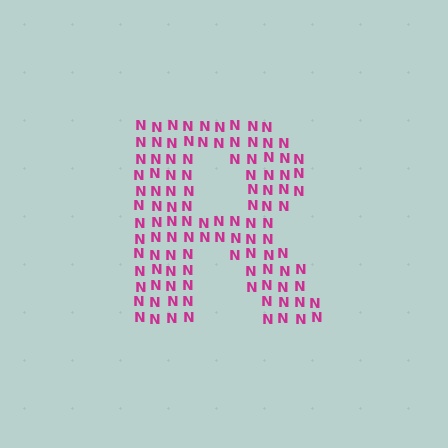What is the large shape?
The large shape is the letter R.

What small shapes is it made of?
It is made of small letter N's.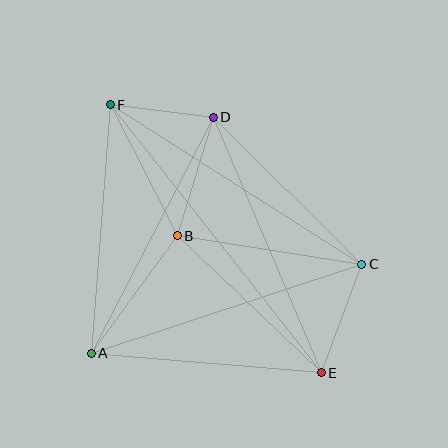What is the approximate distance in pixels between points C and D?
The distance between C and D is approximately 209 pixels.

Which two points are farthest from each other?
Points E and F are farthest from each other.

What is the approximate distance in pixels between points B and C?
The distance between B and C is approximately 187 pixels.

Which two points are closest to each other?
Points D and F are closest to each other.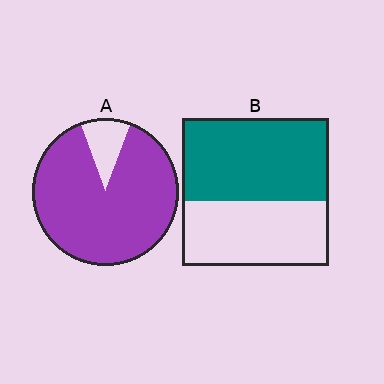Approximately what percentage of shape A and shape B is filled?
A is approximately 90% and B is approximately 55%.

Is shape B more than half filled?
Yes.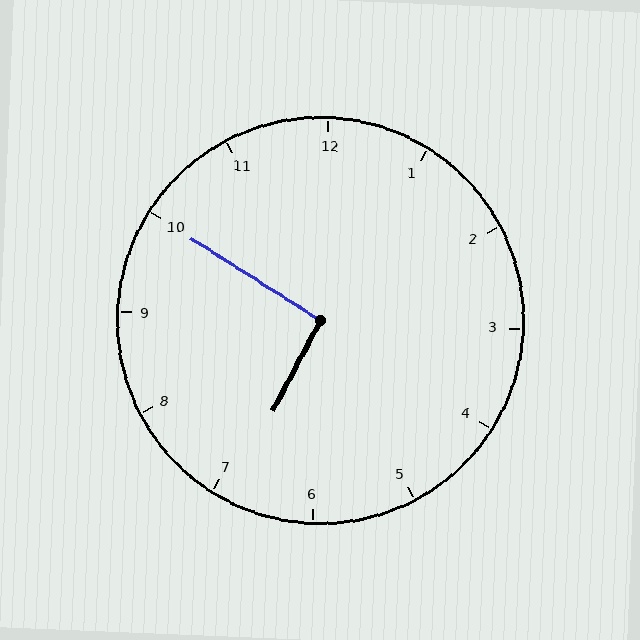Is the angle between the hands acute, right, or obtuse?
It is right.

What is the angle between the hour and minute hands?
Approximately 95 degrees.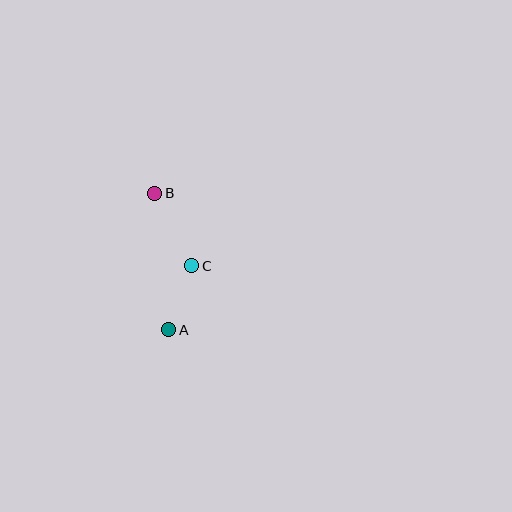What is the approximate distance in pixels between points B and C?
The distance between B and C is approximately 81 pixels.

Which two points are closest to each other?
Points A and C are closest to each other.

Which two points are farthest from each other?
Points A and B are farthest from each other.